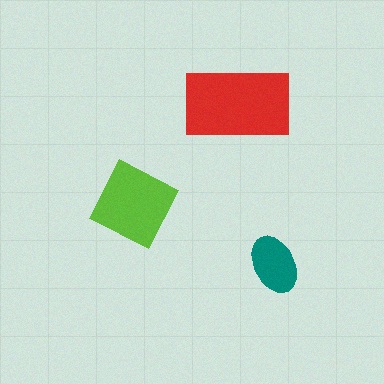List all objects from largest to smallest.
The red rectangle, the lime diamond, the teal ellipse.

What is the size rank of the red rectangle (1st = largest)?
1st.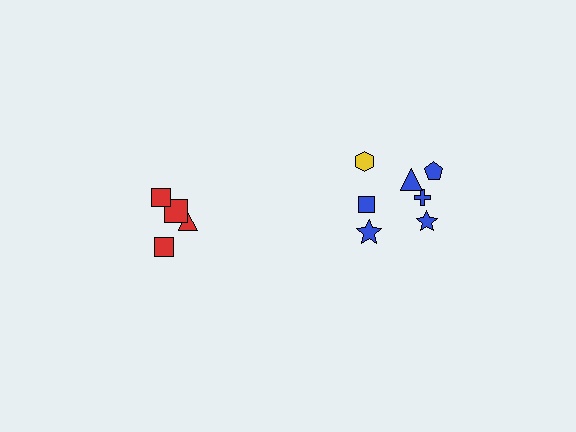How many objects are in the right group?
There are 7 objects.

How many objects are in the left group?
There are 4 objects.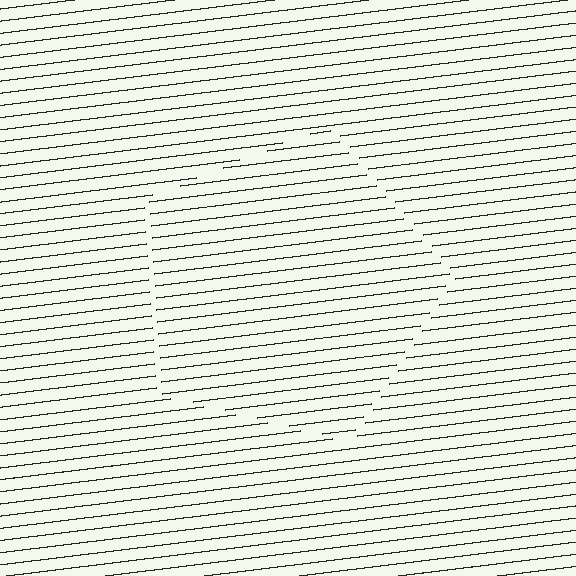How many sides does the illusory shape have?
5 sides — the line-ends trace a pentagon.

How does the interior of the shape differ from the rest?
The interior of the shape contains the same grating, shifted by half a period — the contour is defined by the phase discontinuity where line-ends from the inner and outer gratings abut.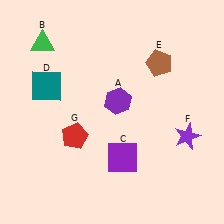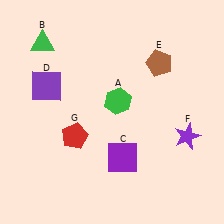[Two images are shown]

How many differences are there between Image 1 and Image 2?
There are 2 differences between the two images.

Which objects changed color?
A changed from purple to green. D changed from teal to purple.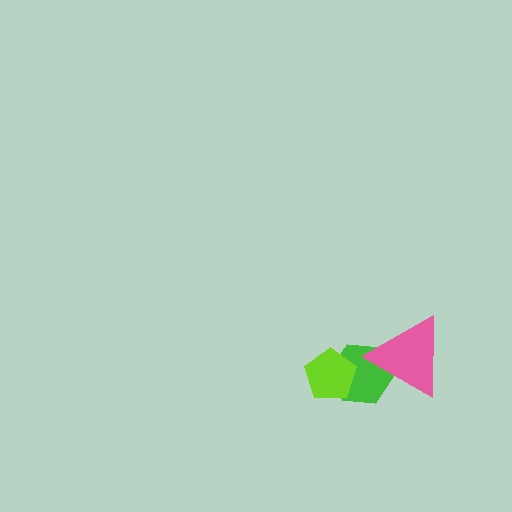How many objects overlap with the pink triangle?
1 object overlaps with the pink triangle.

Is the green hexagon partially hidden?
Yes, it is partially covered by another shape.